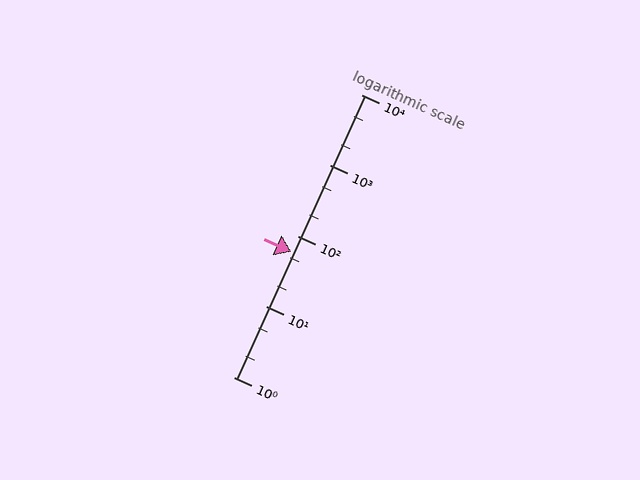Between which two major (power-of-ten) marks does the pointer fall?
The pointer is between 10 and 100.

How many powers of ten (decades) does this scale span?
The scale spans 4 decades, from 1 to 10000.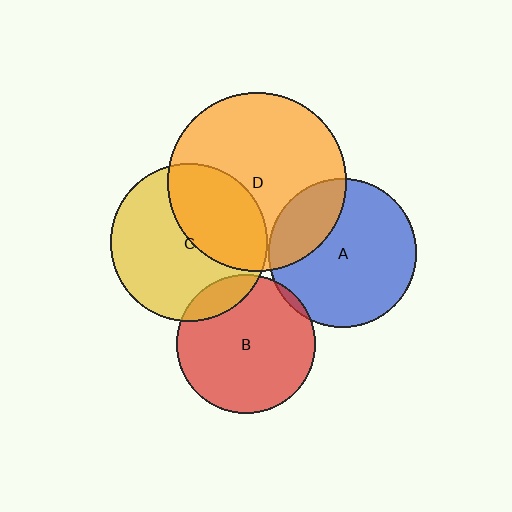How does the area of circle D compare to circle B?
Approximately 1.6 times.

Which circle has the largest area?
Circle D (orange).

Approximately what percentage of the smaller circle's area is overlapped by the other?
Approximately 40%.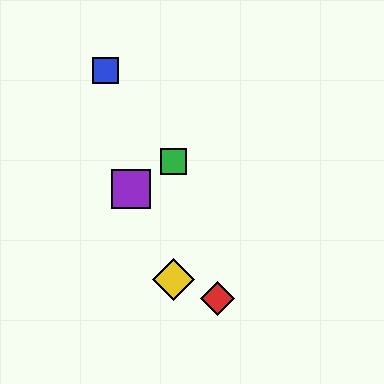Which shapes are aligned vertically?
The green square, the yellow diamond are aligned vertically.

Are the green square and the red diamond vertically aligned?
No, the green square is at x≈173 and the red diamond is at x≈218.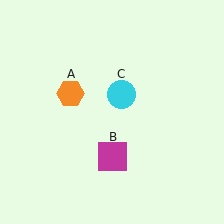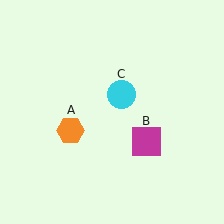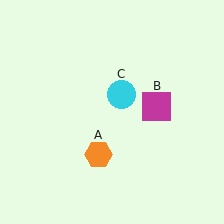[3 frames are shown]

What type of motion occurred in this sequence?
The orange hexagon (object A), magenta square (object B) rotated counterclockwise around the center of the scene.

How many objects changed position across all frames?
2 objects changed position: orange hexagon (object A), magenta square (object B).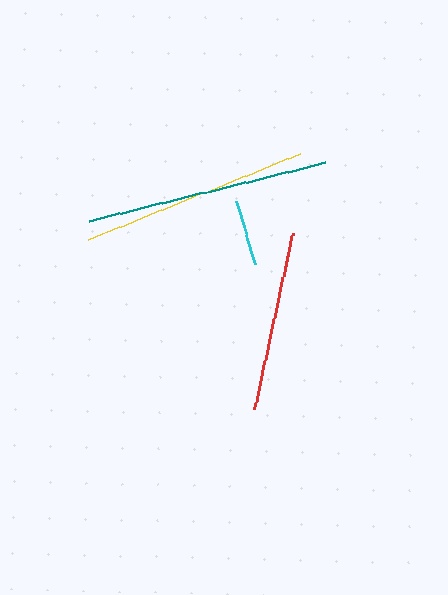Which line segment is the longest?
The teal line is the longest at approximately 244 pixels.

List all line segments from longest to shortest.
From longest to shortest: teal, yellow, red, cyan.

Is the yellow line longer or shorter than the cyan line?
The yellow line is longer than the cyan line.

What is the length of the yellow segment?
The yellow segment is approximately 229 pixels long.